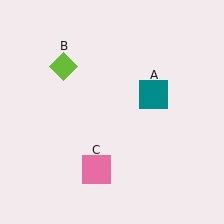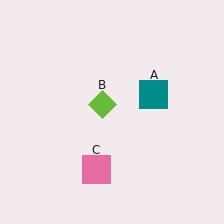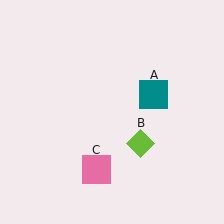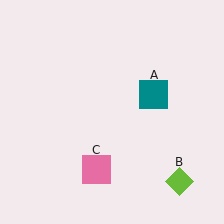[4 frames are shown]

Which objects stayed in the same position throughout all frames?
Teal square (object A) and pink square (object C) remained stationary.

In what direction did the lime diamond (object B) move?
The lime diamond (object B) moved down and to the right.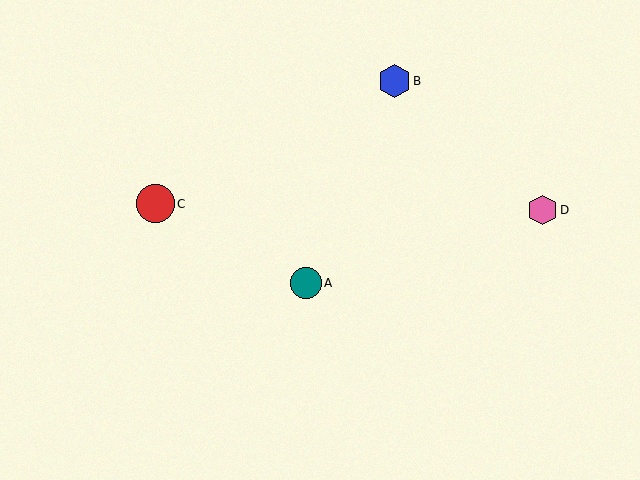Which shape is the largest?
The red circle (labeled C) is the largest.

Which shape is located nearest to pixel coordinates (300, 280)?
The teal circle (labeled A) at (306, 283) is nearest to that location.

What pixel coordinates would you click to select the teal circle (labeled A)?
Click at (306, 283) to select the teal circle A.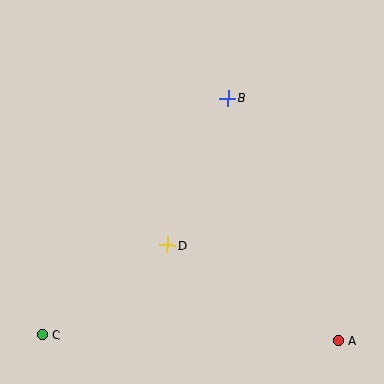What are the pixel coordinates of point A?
Point A is at (338, 341).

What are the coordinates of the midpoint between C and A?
The midpoint between C and A is at (190, 338).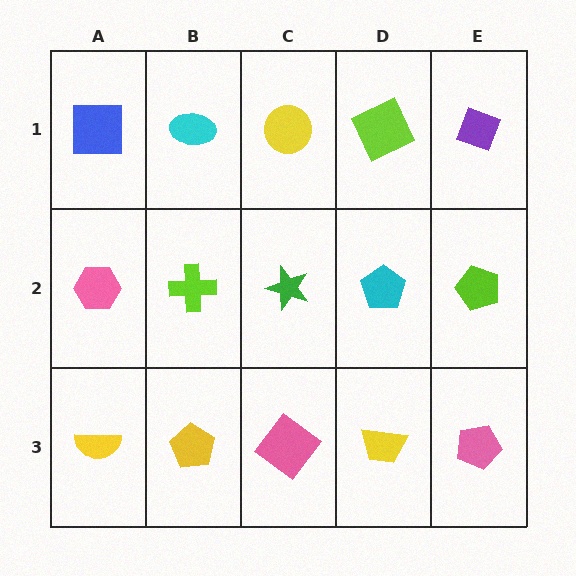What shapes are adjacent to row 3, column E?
A lime pentagon (row 2, column E), a yellow trapezoid (row 3, column D).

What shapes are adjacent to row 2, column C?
A yellow circle (row 1, column C), a pink diamond (row 3, column C), a lime cross (row 2, column B), a cyan pentagon (row 2, column D).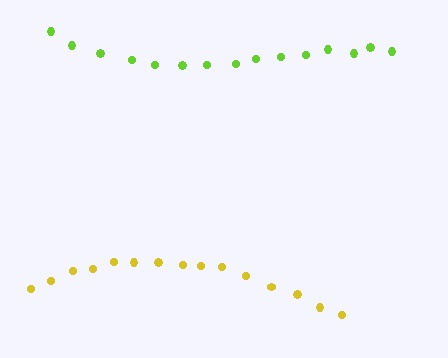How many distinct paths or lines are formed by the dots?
There are 2 distinct paths.